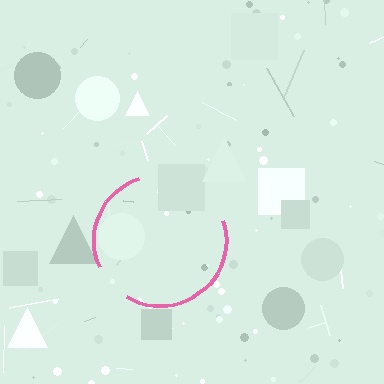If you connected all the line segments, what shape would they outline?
They would outline a circle.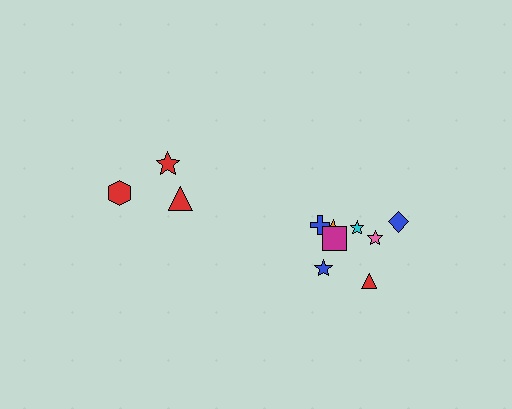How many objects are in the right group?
There are 8 objects.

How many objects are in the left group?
There are 3 objects.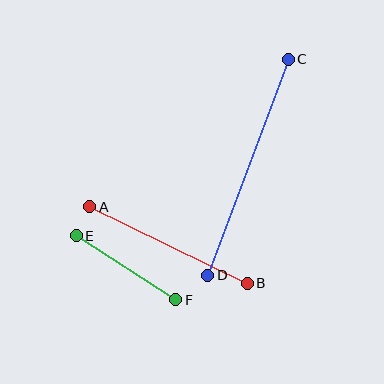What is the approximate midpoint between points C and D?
The midpoint is at approximately (248, 167) pixels.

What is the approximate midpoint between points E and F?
The midpoint is at approximately (126, 268) pixels.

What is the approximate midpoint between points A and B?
The midpoint is at approximately (168, 245) pixels.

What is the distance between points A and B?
The distance is approximately 175 pixels.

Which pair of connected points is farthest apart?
Points C and D are farthest apart.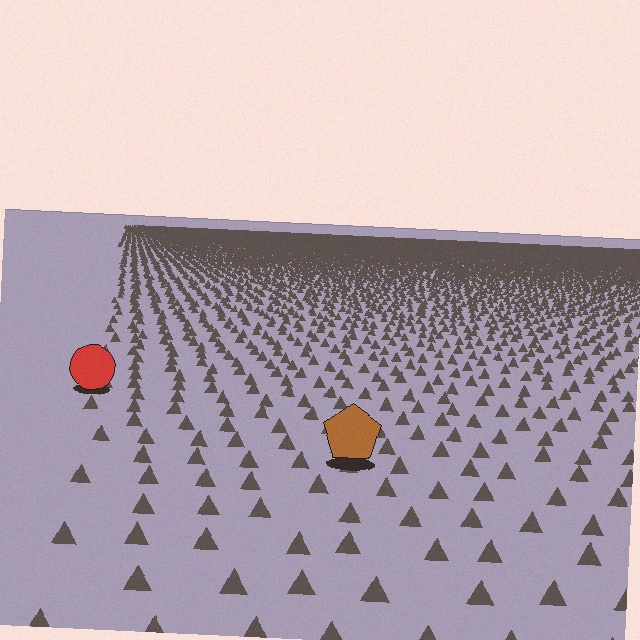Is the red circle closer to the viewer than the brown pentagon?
No. The brown pentagon is closer — you can tell from the texture gradient: the ground texture is coarser near it.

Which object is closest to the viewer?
The brown pentagon is closest. The texture marks near it are larger and more spread out.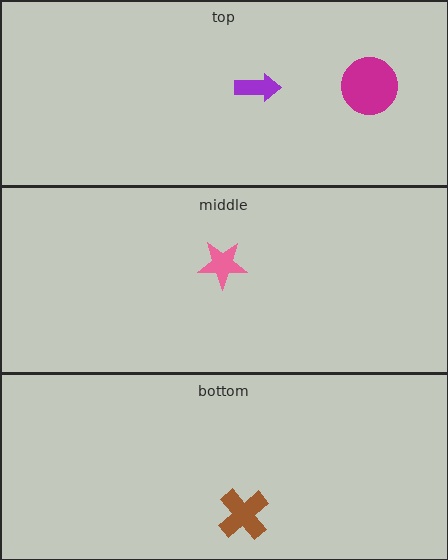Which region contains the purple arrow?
The top region.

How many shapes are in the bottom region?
1.